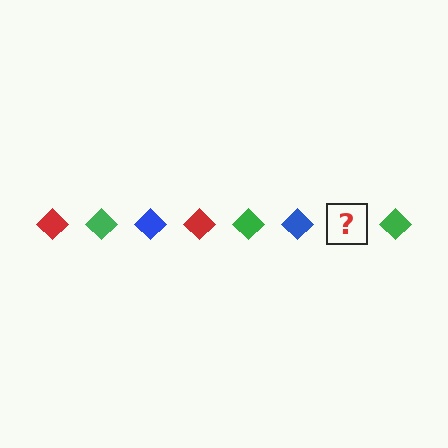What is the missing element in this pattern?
The missing element is a red diamond.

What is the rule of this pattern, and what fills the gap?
The rule is that the pattern cycles through red, green, blue diamonds. The gap should be filled with a red diamond.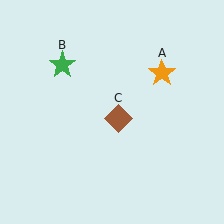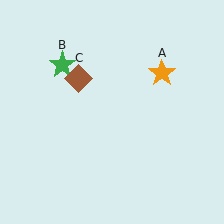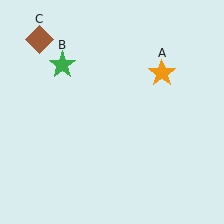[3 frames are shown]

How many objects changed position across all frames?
1 object changed position: brown diamond (object C).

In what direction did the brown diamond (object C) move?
The brown diamond (object C) moved up and to the left.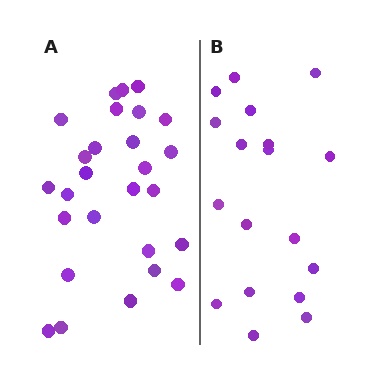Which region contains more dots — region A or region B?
Region A (the left region) has more dots.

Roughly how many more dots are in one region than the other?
Region A has roughly 8 or so more dots than region B.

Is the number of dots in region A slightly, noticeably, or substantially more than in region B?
Region A has substantially more. The ratio is roughly 1.5 to 1.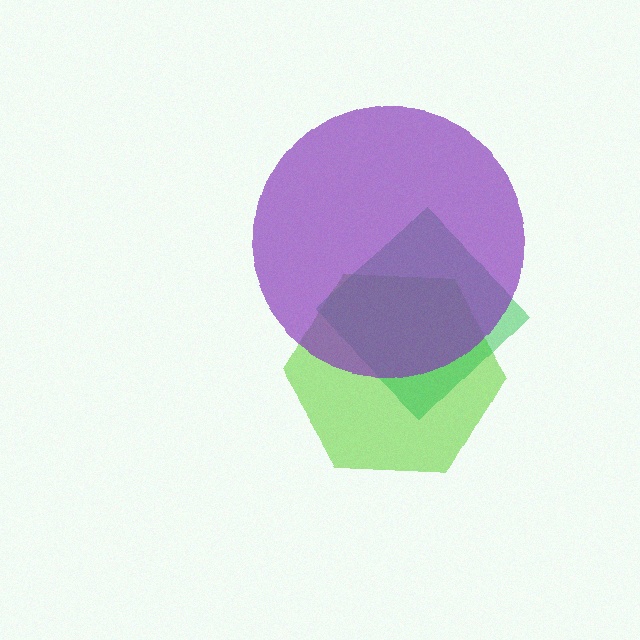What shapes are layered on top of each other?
The layered shapes are: a lime hexagon, a green diamond, a purple circle.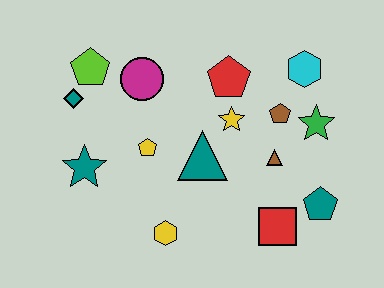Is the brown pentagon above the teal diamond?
No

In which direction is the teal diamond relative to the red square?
The teal diamond is to the left of the red square.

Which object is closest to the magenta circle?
The lime pentagon is closest to the magenta circle.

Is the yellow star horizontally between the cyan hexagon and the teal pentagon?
No